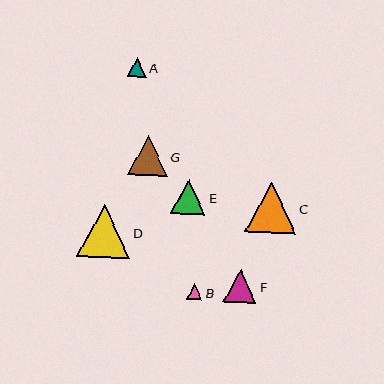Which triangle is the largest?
Triangle D is the largest with a size of approximately 53 pixels.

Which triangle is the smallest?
Triangle B is the smallest with a size of approximately 16 pixels.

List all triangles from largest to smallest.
From largest to smallest: D, C, G, E, F, A, B.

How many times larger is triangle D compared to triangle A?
Triangle D is approximately 2.8 times the size of triangle A.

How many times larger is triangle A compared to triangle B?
Triangle A is approximately 1.2 times the size of triangle B.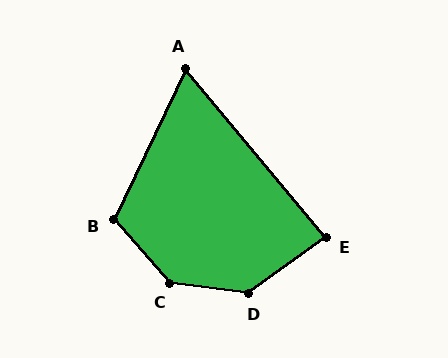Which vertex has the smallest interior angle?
A, at approximately 65 degrees.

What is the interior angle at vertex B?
Approximately 113 degrees (obtuse).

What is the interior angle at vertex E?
Approximately 86 degrees (approximately right).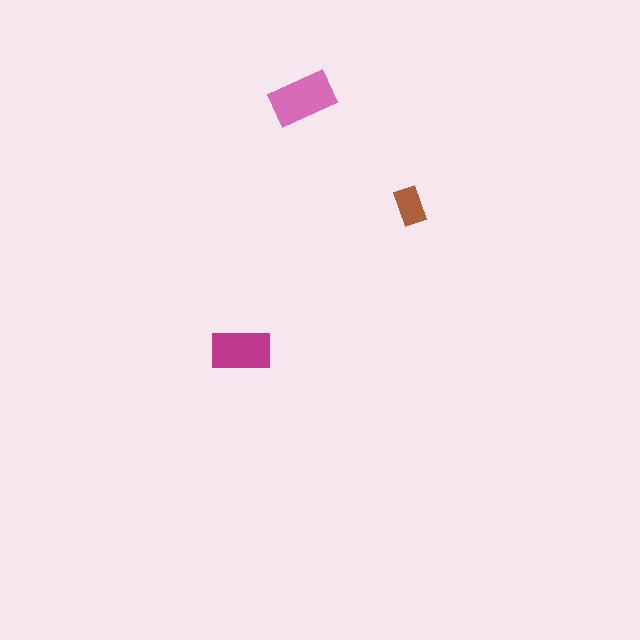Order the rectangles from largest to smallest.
the pink one, the magenta one, the brown one.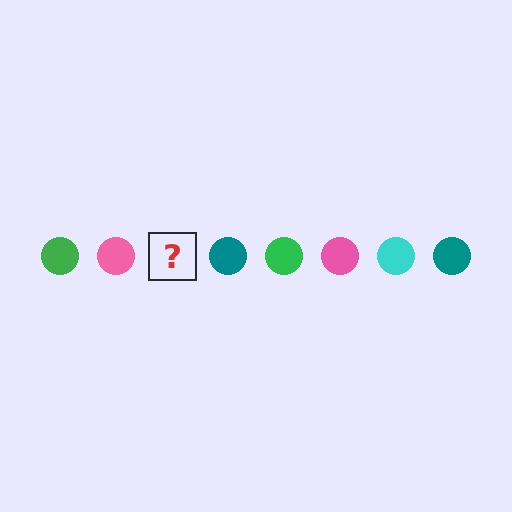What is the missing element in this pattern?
The missing element is a cyan circle.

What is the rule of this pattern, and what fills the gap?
The rule is that the pattern cycles through green, pink, cyan, teal circles. The gap should be filled with a cyan circle.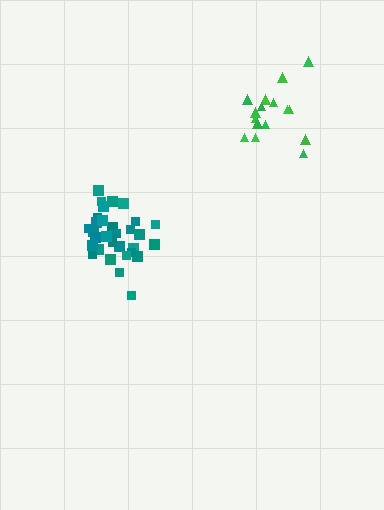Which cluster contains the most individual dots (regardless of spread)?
Teal (31).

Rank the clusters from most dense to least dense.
teal, green.